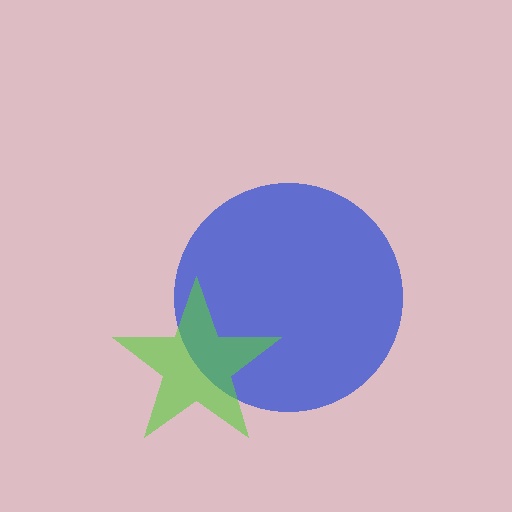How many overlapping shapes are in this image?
There are 2 overlapping shapes in the image.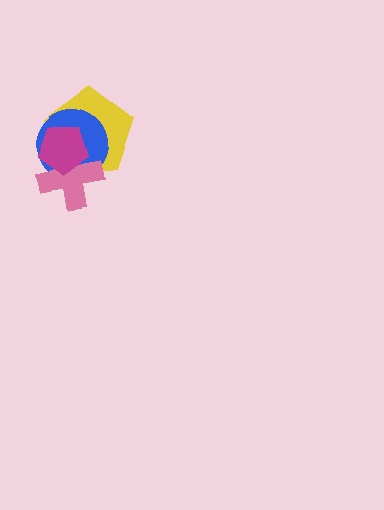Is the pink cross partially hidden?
Yes, it is partially covered by another shape.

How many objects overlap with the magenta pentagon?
3 objects overlap with the magenta pentagon.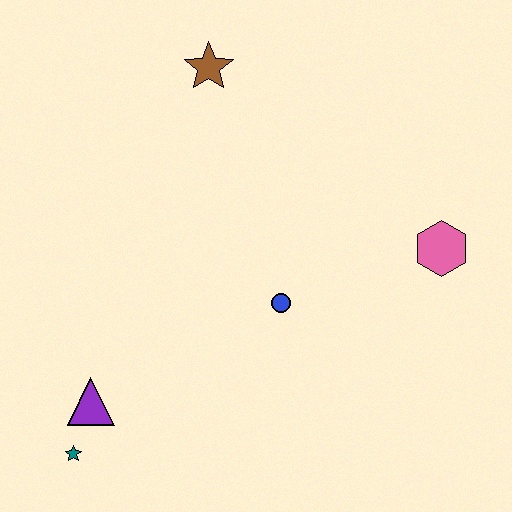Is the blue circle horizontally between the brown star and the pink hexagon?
Yes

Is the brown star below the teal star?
No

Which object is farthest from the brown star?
The teal star is farthest from the brown star.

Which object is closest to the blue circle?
The pink hexagon is closest to the blue circle.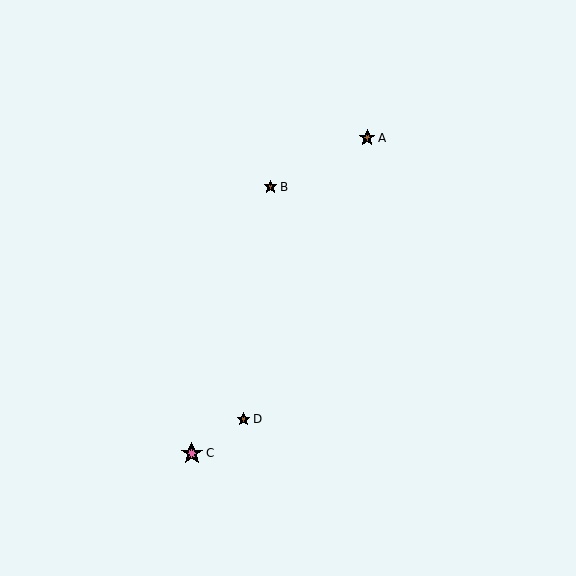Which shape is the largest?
The pink star (labeled C) is the largest.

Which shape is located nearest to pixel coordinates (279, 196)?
The brown star (labeled B) at (271, 187) is nearest to that location.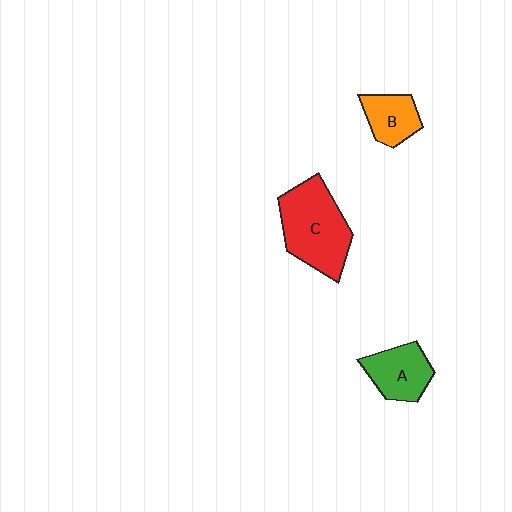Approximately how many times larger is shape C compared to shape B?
Approximately 2.1 times.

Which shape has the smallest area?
Shape B (orange).